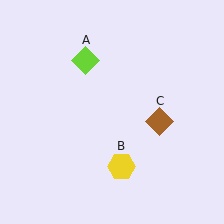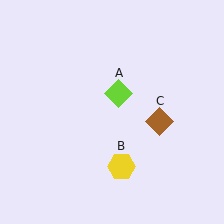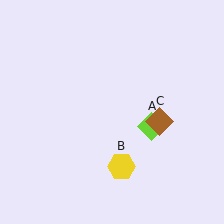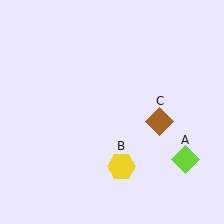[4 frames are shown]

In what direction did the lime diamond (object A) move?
The lime diamond (object A) moved down and to the right.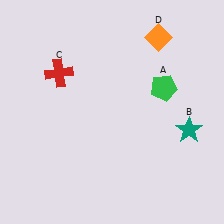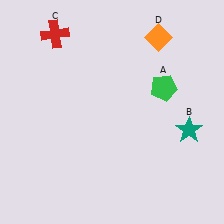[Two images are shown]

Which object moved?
The red cross (C) moved up.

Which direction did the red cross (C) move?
The red cross (C) moved up.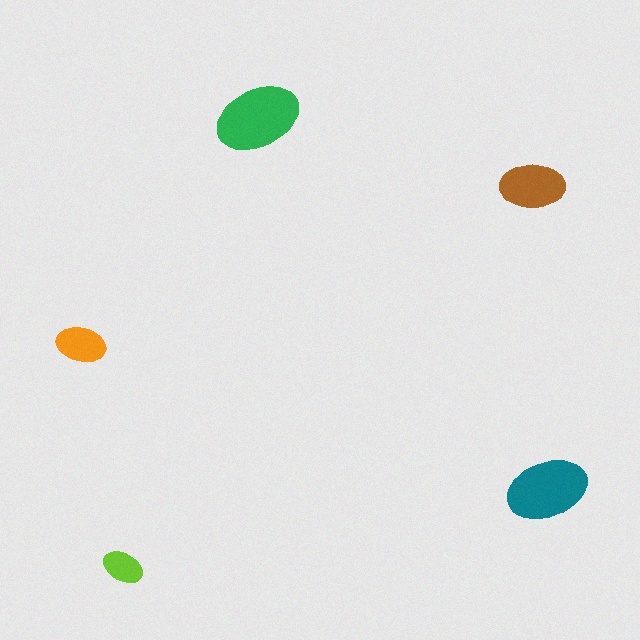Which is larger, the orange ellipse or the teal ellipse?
The teal one.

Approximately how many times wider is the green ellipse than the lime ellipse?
About 2 times wider.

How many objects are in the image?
There are 5 objects in the image.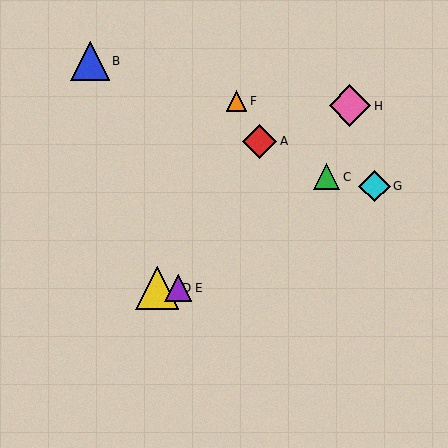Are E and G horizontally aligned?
No, E is at y≈288 and G is at y≈186.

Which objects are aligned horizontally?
Objects D, E are aligned horizontally.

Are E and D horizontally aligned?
Yes, both are at y≈288.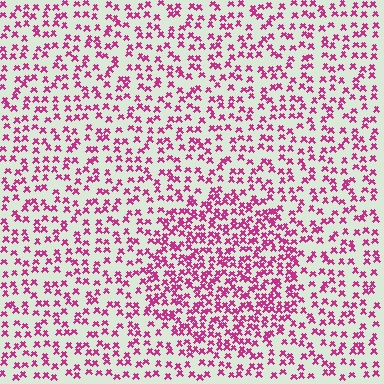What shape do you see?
I see a circle.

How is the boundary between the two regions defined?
The boundary is defined by a change in element density (approximately 1.8x ratio). All elements are the same color, size, and shape.